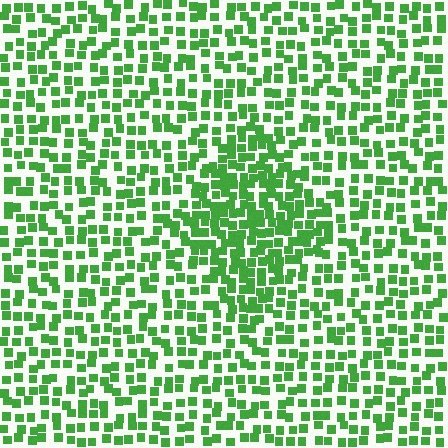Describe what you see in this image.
The image contains small green elements arranged at two different densities. A diamond-shaped region is visible where the elements are more densely packed than the surrounding area.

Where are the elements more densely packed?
The elements are more densely packed inside the diamond boundary.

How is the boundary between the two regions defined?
The boundary is defined by a change in element density (approximately 1.7x ratio). All elements are the same color, size, and shape.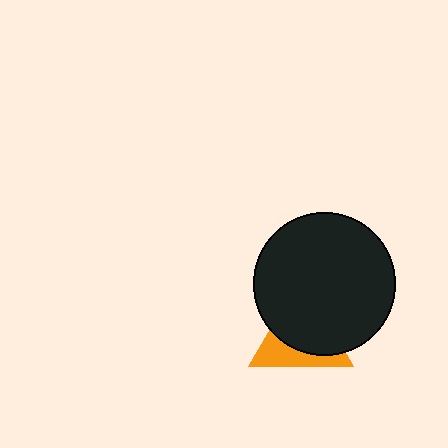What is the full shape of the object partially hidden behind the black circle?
The partially hidden object is an orange triangle.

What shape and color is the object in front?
The object in front is a black circle.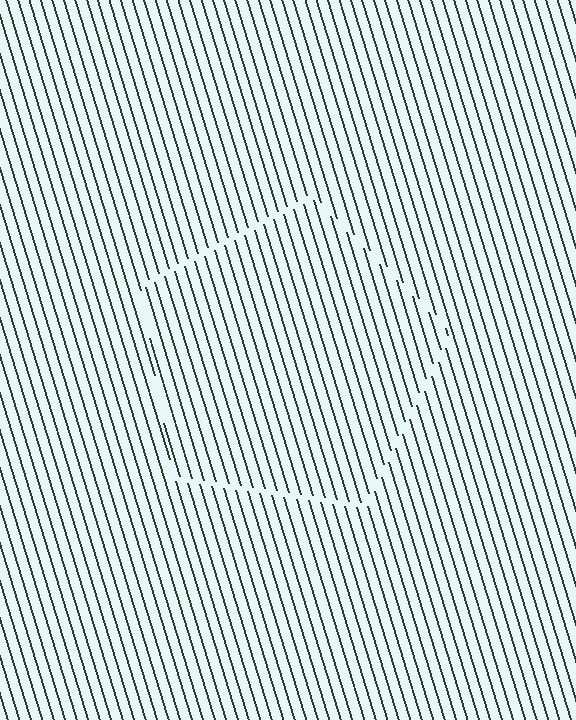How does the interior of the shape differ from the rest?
The interior of the shape contains the same grating, shifted by half a period — the contour is defined by the phase discontinuity where line-ends from the inner and outer gratings abut.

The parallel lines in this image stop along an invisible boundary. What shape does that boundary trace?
An illusory pentagon. The interior of the shape contains the same grating, shifted by half a period — the contour is defined by the phase discontinuity where line-ends from the inner and outer gratings abut.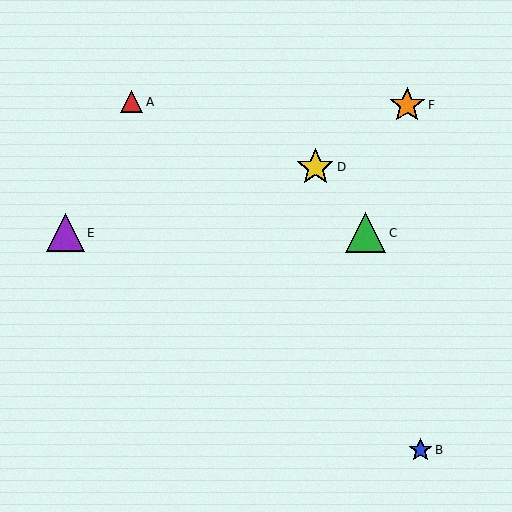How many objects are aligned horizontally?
2 objects (C, E) are aligned horizontally.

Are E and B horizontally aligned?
No, E is at y≈233 and B is at y≈450.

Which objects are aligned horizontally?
Objects C, E are aligned horizontally.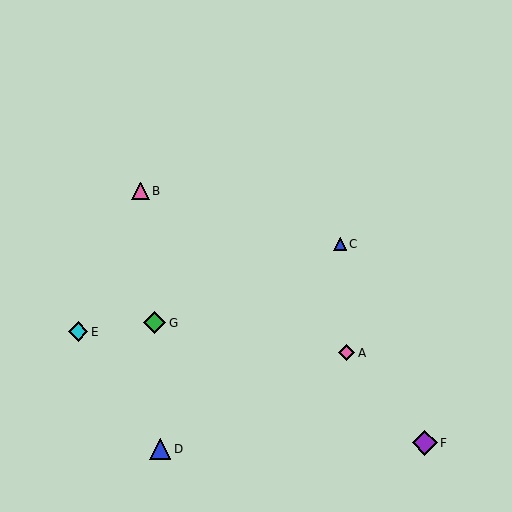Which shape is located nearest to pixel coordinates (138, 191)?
The pink triangle (labeled B) at (140, 191) is nearest to that location.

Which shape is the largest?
The purple diamond (labeled F) is the largest.